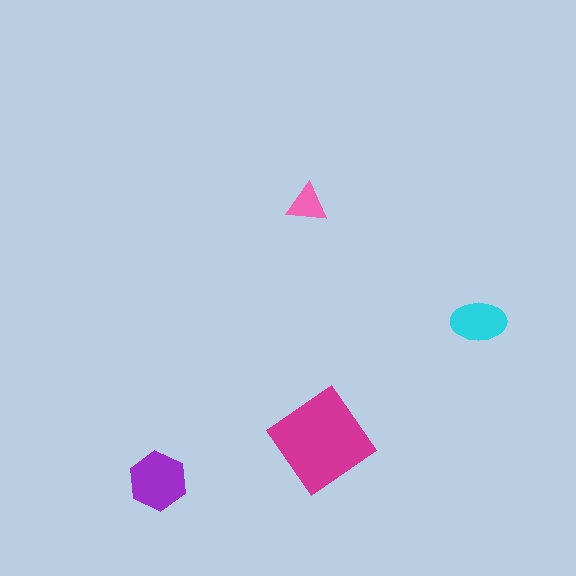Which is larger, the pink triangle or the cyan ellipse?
The cyan ellipse.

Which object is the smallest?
The pink triangle.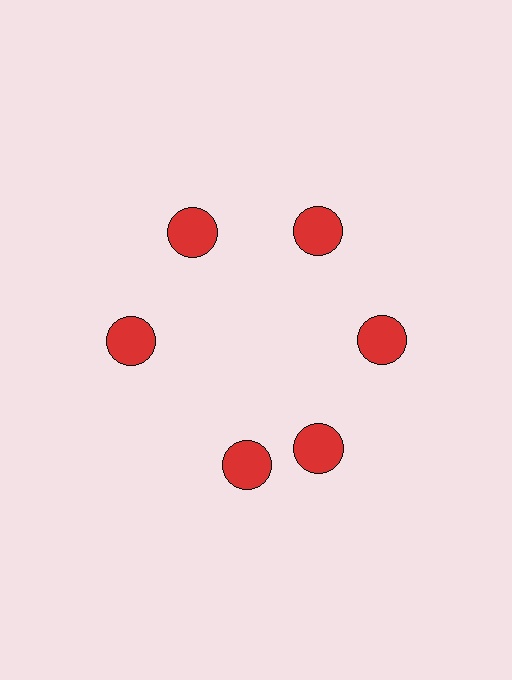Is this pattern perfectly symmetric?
No. The 6 red circles are arranged in a ring, but one element near the 7 o'clock position is rotated out of alignment along the ring, breaking the 6-fold rotational symmetry.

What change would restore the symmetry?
The symmetry would be restored by rotating it back into even spacing with its neighbors so that all 6 circles sit at equal angles and equal distance from the center.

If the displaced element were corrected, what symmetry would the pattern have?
It would have 6-fold rotational symmetry — the pattern would map onto itself every 60 degrees.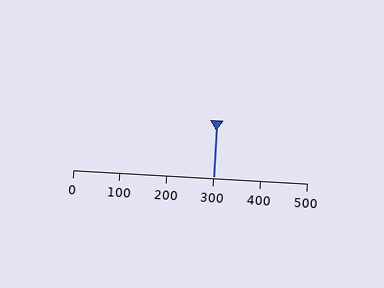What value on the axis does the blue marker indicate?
The marker indicates approximately 300.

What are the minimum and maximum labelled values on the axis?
The axis runs from 0 to 500.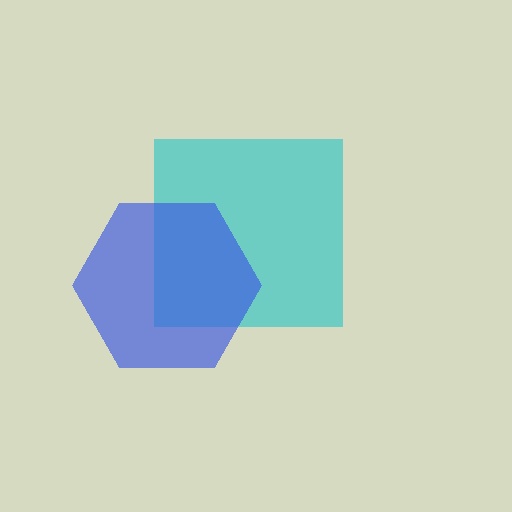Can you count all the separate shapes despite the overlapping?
Yes, there are 2 separate shapes.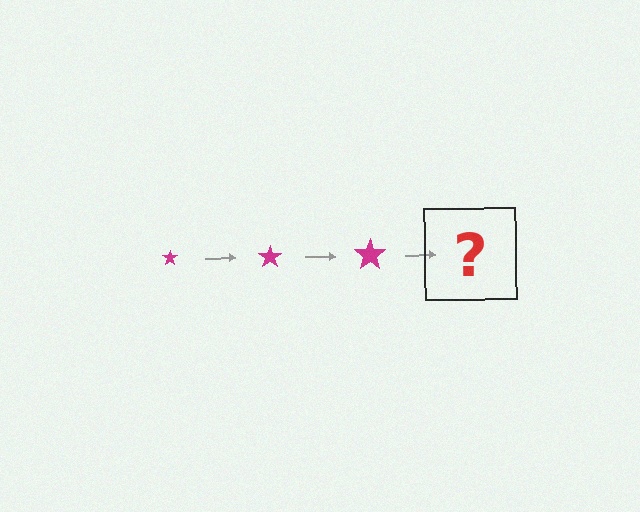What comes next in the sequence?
The next element should be a magenta star, larger than the previous one.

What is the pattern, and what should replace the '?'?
The pattern is that the star gets progressively larger each step. The '?' should be a magenta star, larger than the previous one.